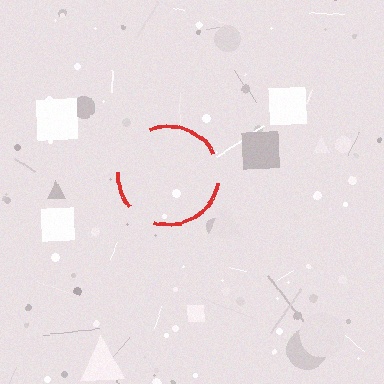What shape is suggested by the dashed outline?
The dashed outline suggests a circle.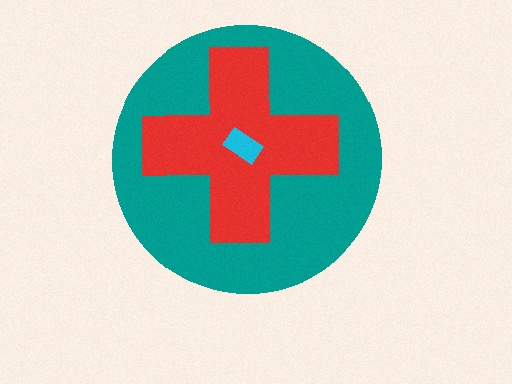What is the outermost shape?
The teal circle.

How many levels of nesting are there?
3.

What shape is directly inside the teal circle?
The red cross.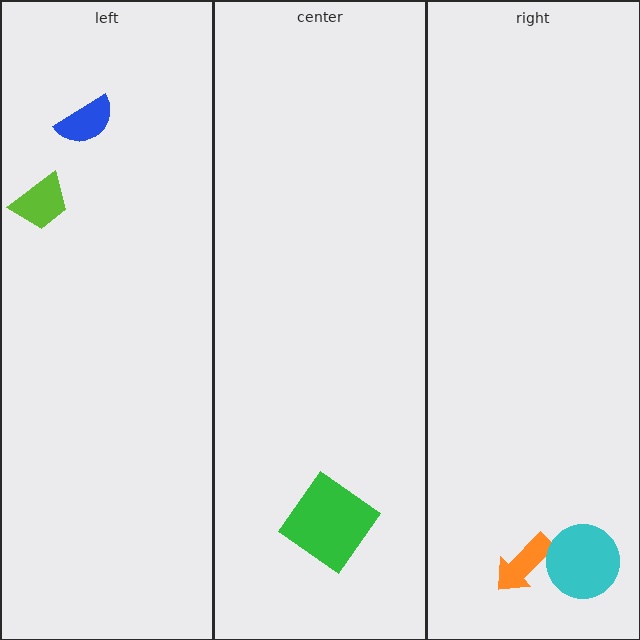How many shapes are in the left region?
2.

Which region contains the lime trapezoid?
The left region.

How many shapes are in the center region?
1.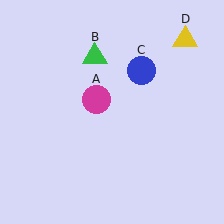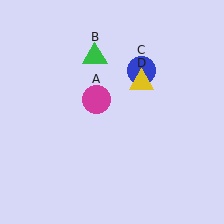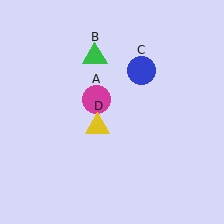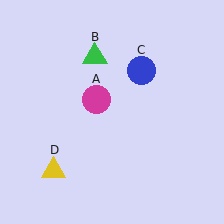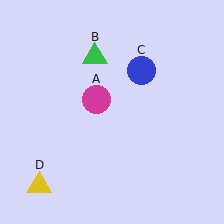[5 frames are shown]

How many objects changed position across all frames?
1 object changed position: yellow triangle (object D).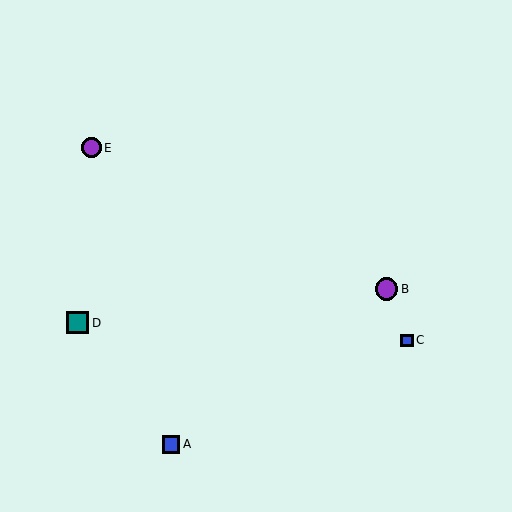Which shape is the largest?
The purple circle (labeled B) is the largest.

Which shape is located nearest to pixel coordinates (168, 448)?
The blue square (labeled A) at (171, 444) is nearest to that location.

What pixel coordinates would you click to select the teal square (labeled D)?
Click at (78, 323) to select the teal square D.